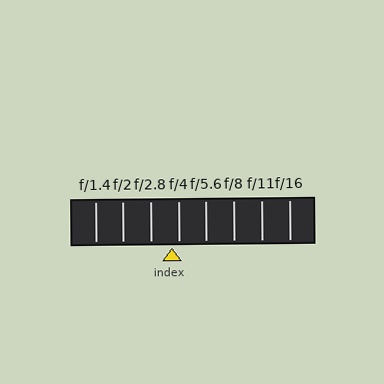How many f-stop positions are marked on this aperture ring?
There are 8 f-stop positions marked.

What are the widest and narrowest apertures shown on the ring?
The widest aperture shown is f/1.4 and the narrowest is f/16.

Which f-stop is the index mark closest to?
The index mark is closest to f/4.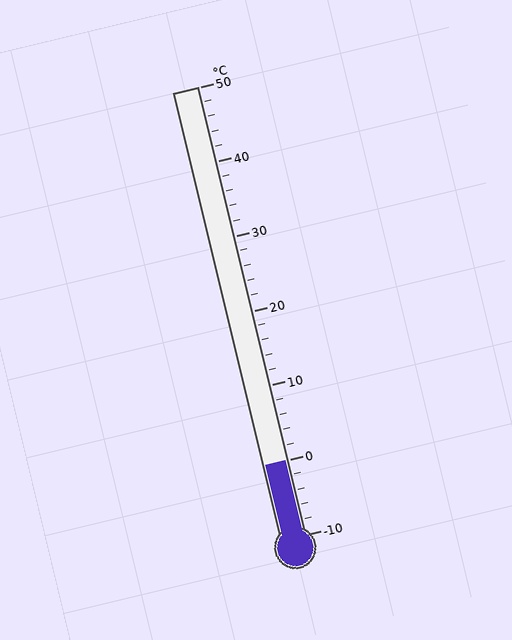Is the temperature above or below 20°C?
The temperature is below 20°C.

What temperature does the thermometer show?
The thermometer shows approximately 0°C.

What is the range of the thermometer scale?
The thermometer scale ranges from -10°C to 50°C.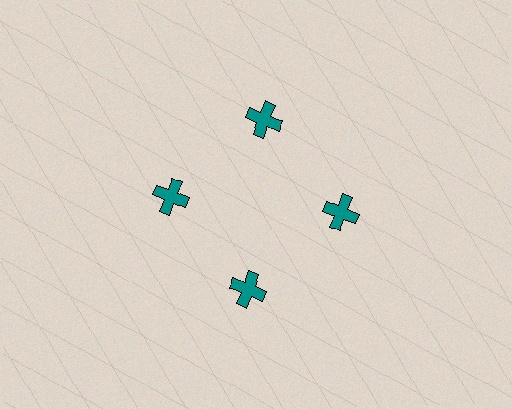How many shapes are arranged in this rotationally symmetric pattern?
There are 4 shapes, arranged in 4 groups of 1.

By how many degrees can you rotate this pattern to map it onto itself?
The pattern maps onto itself every 90 degrees of rotation.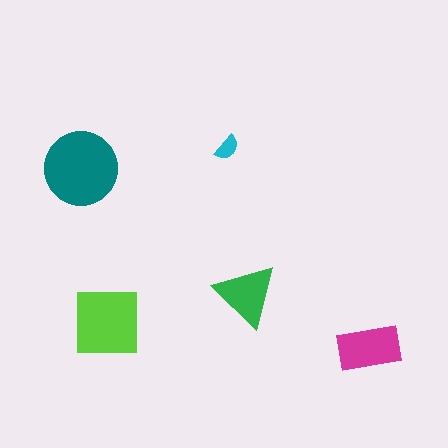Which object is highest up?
The cyan semicircle is topmost.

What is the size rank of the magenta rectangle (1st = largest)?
3rd.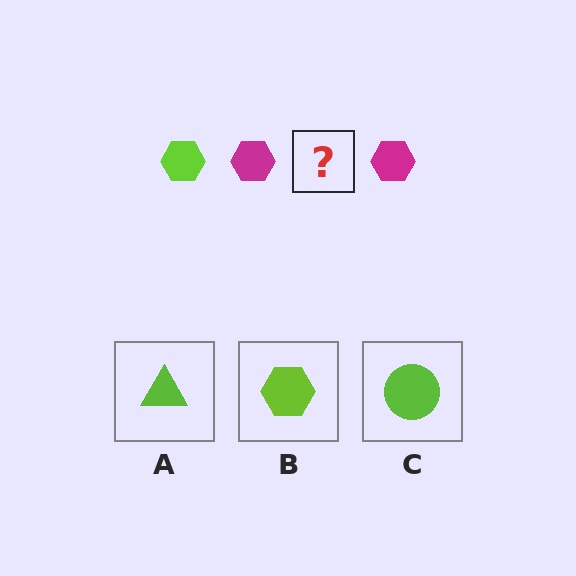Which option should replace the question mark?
Option B.